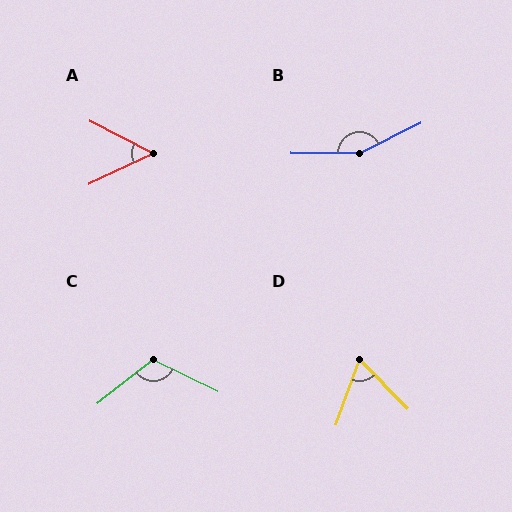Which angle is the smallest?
A, at approximately 52 degrees.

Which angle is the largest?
B, at approximately 153 degrees.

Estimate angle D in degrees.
Approximately 64 degrees.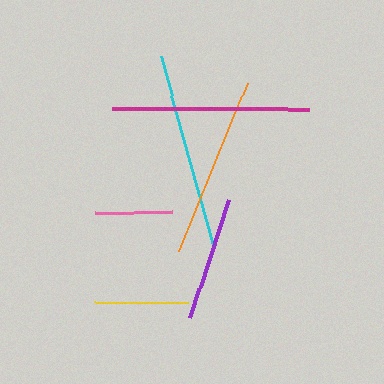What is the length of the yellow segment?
The yellow segment is approximately 95 pixels long.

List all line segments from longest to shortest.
From longest to shortest: cyan, magenta, orange, purple, yellow, pink.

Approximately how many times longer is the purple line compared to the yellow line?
The purple line is approximately 1.3 times the length of the yellow line.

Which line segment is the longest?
The cyan line is the longest at approximately 197 pixels.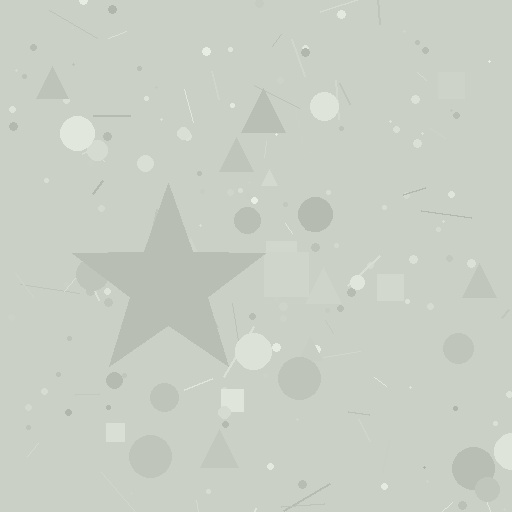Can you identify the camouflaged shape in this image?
The camouflaged shape is a star.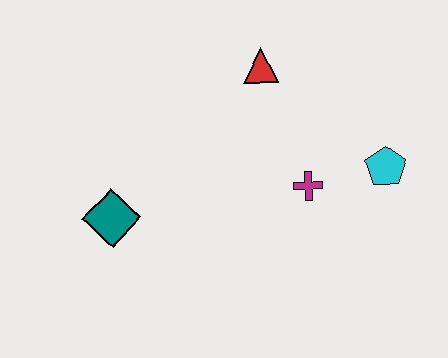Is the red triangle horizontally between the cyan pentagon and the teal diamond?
Yes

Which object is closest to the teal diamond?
The magenta cross is closest to the teal diamond.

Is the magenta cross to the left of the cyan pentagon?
Yes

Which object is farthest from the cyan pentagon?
The teal diamond is farthest from the cyan pentagon.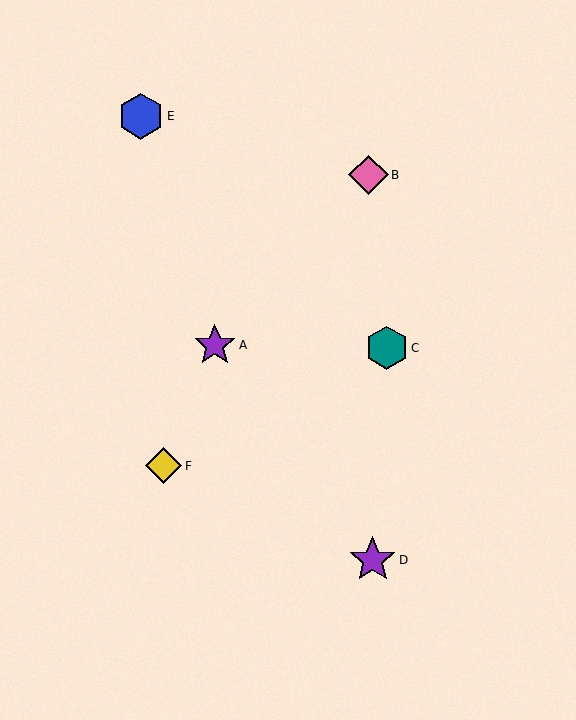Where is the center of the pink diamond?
The center of the pink diamond is at (369, 175).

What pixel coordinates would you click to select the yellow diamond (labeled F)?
Click at (163, 466) to select the yellow diamond F.